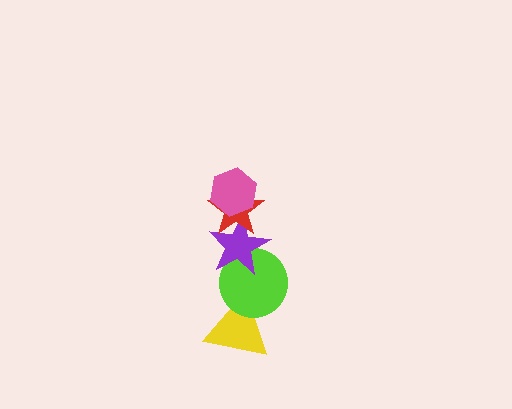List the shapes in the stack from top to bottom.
From top to bottom: the pink hexagon, the red star, the purple star, the lime circle, the yellow triangle.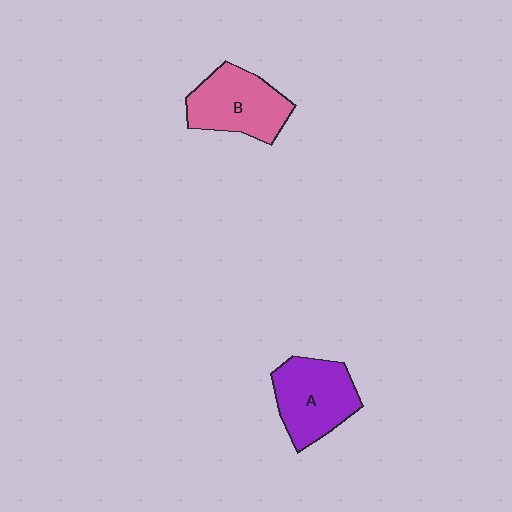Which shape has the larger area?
Shape A (purple).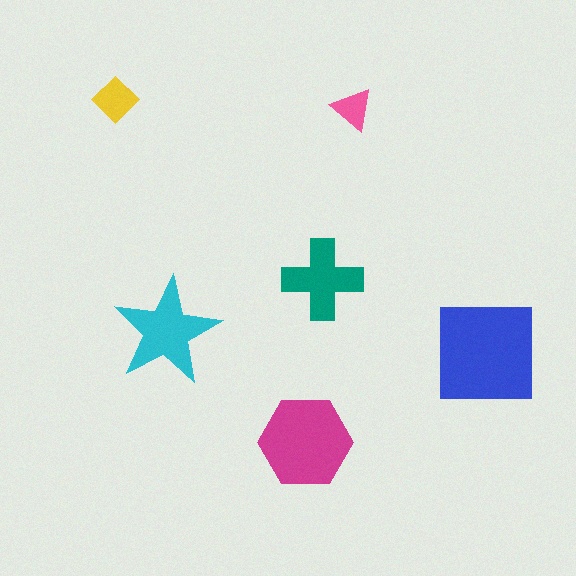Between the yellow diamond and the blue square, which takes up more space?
The blue square.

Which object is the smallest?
The pink triangle.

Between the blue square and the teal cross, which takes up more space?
The blue square.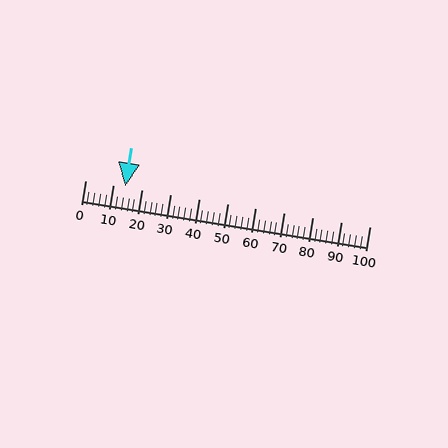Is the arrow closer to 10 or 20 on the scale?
The arrow is closer to 10.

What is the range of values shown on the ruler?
The ruler shows values from 0 to 100.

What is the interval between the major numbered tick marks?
The major tick marks are spaced 10 units apart.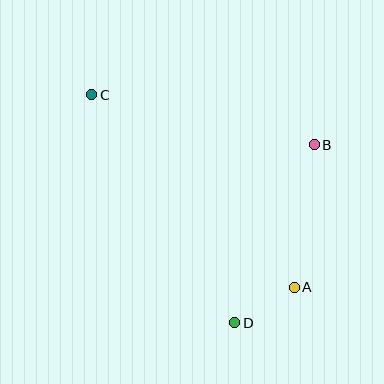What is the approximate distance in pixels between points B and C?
The distance between B and C is approximately 228 pixels.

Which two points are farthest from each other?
Points A and C are farthest from each other.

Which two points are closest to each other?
Points A and D are closest to each other.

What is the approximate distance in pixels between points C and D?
The distance between C and D is approximately 269 pixels.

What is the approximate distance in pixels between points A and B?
The distance between A and B is approximately 144 pixels.